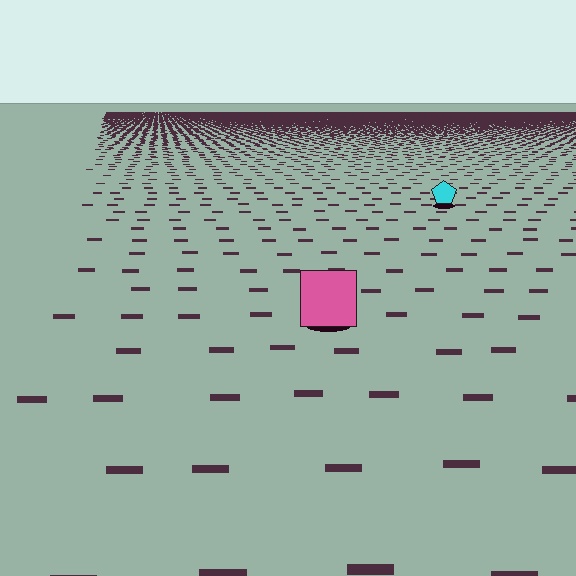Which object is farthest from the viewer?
The cyan pentagon is farthest from the viewer. It appears smaller and the ground texture around it is denser.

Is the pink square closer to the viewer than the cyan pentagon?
Yes. The pink square is closer — you can tell from the texture gradient: the ground texture is coarser near it.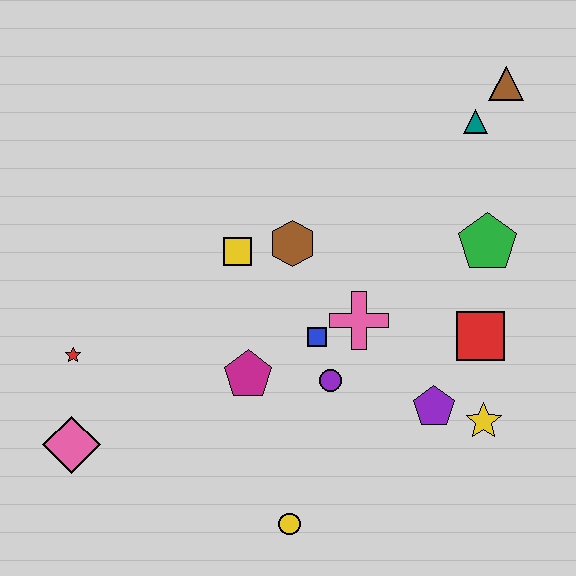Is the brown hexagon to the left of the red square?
Yes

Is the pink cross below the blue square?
No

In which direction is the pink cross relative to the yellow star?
The pink cross is to the left of the yellow star.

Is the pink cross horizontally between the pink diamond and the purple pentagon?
Yes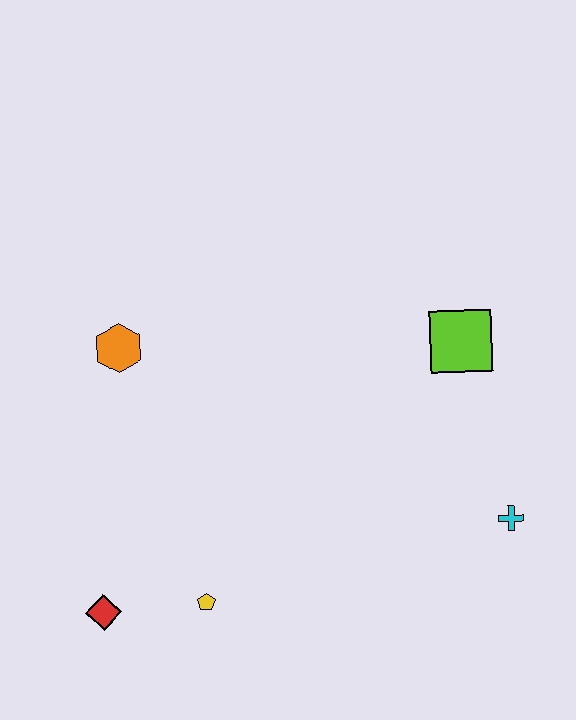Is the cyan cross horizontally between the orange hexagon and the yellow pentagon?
No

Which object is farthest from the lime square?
The red diamond is farthest from the lime square.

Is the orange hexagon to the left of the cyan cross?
Yes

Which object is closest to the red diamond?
The yellow pentagon is closest to the red diamond.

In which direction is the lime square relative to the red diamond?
The lime square is to the right of the red diamond.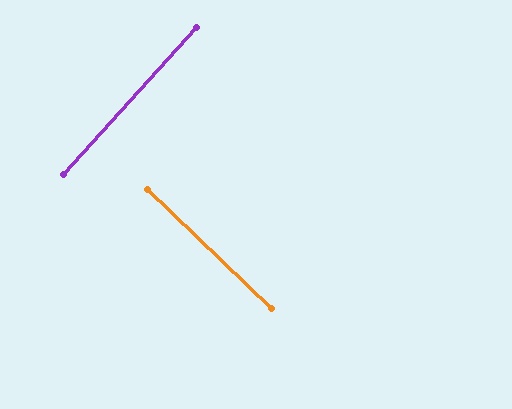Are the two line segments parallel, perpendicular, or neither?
Perpendicular — they meet at approximately 89°.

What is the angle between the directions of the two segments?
Approximately 89 degrees.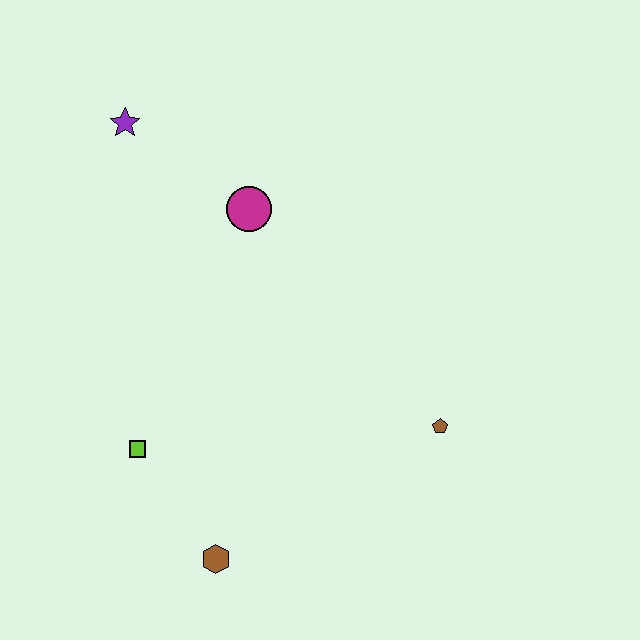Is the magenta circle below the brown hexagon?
No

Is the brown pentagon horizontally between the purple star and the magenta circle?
No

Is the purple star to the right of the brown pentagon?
No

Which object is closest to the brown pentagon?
The brown hexagon is closest to the brown pentagon.